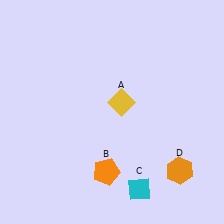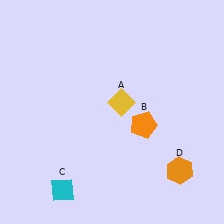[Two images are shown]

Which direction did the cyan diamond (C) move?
The cyan diamond (C) moved left.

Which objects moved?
The objects that moved are: the orange pentagon (B), the cyan diamond (C).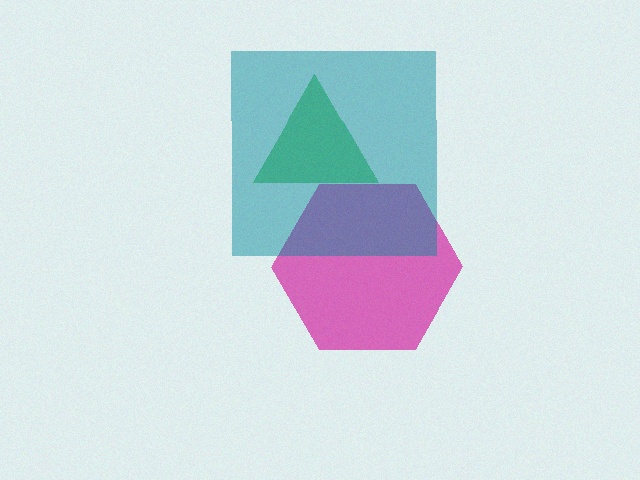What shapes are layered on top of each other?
The layered shapes are: a green triangle, a magenta hexagon, a teal square.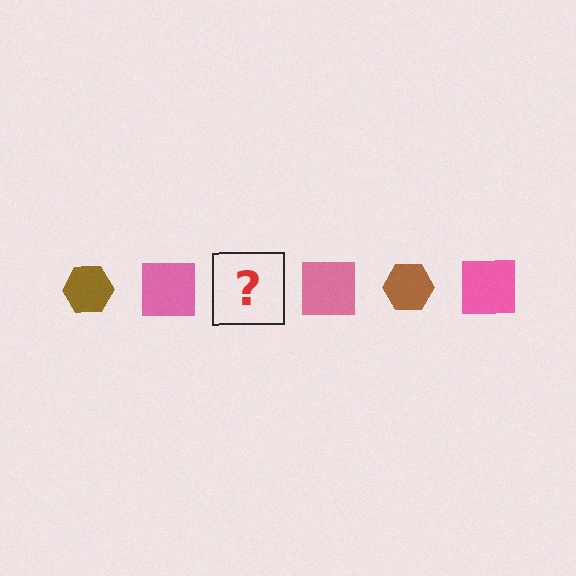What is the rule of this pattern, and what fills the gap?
The rule is that the pattern alternates between brown hexagon and pink square. The gap should be filled with a brown hexagon.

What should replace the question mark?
The question mark should be replaced with a brown hexagon.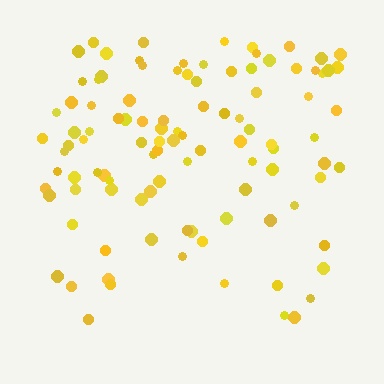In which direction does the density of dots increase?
From bottom to top, with the top side densest.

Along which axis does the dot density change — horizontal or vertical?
Vertical.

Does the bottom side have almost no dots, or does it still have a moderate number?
Still a moderate number, just noticeably fewer than the top.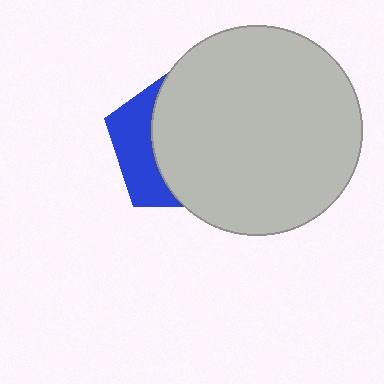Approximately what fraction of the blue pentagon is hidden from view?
Roughly 68% of the blue pentagon is hidden behind the light gray circle.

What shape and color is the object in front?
The object in front is a light gray circle.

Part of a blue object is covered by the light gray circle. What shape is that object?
It is a pentagon.